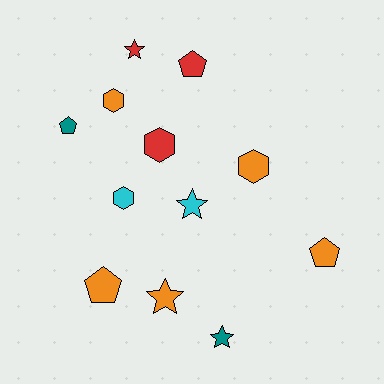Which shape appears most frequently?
Hexagon, with 4 objects.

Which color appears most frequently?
Orange, with 5 objects.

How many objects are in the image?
There are 12 objects.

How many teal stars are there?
There is 1 teal star.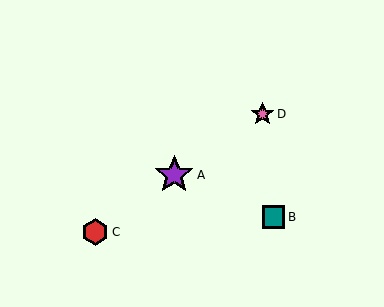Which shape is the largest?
The purple star (labeled A) is the largest.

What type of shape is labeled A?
Shape A is a purple star.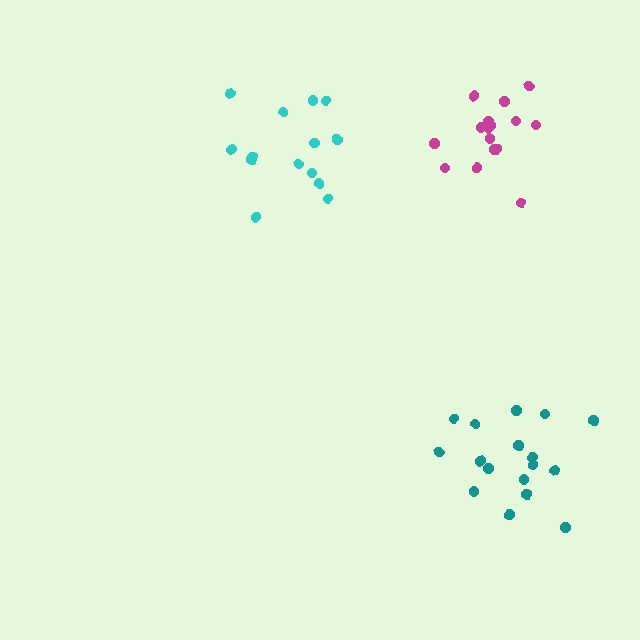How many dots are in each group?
Group 1: 14 dots, Group 2: 17 dots, Group 3: 16 dots (47 total).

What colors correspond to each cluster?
The clusters are colored: cyan, teal, magenta.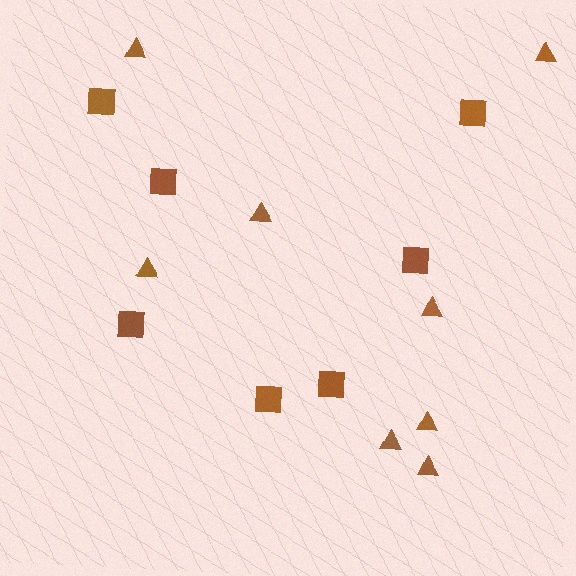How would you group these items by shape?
There are 2 groups: one group of triangles (8) and one group of squares (7).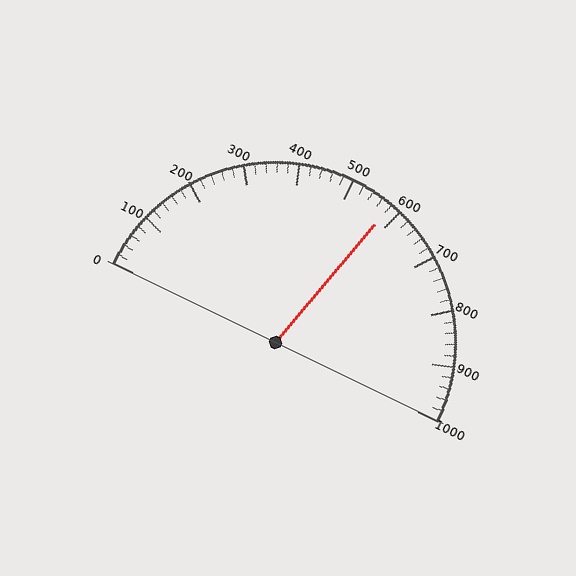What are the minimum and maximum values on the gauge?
The gauge ranges from 0 to 1000.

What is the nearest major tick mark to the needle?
The nearest major tick mark is 600.